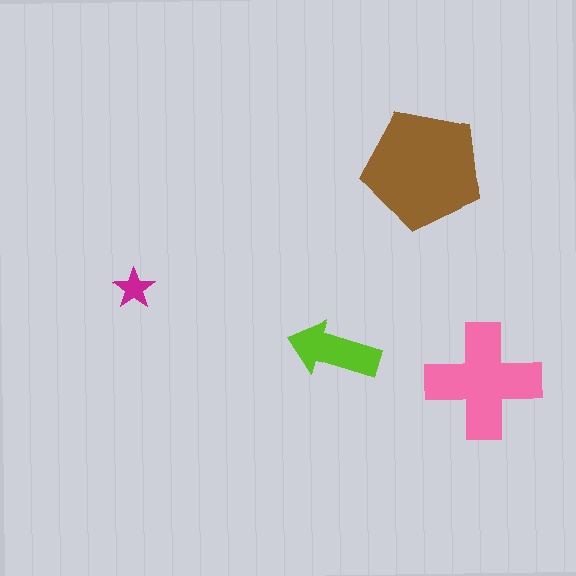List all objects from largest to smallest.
The brown pentagon, the pink cross, the lime arrow, the magenta star.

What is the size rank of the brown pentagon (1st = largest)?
1st.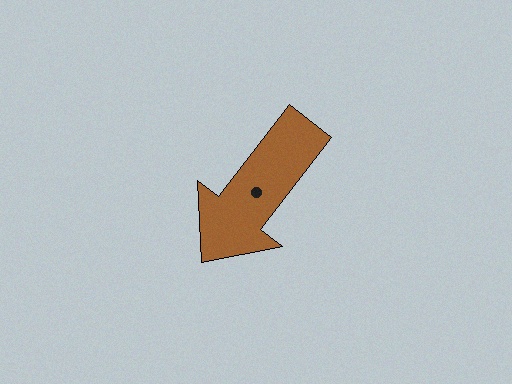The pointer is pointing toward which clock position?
Roughly 7 o'clock.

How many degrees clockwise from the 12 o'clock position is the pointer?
Approximately 218 degrees.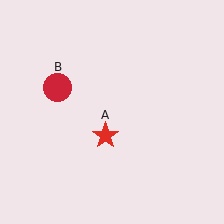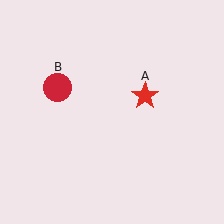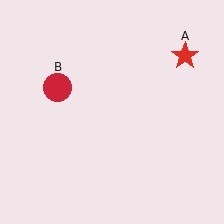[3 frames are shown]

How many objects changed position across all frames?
1 object changed position: red star (object A).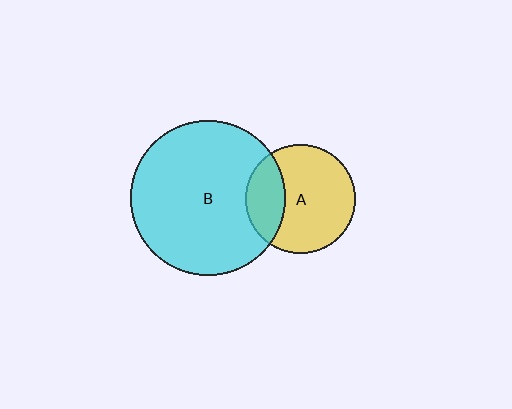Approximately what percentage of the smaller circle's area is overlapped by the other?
Approximately 25%.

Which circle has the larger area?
Circle B (cyan).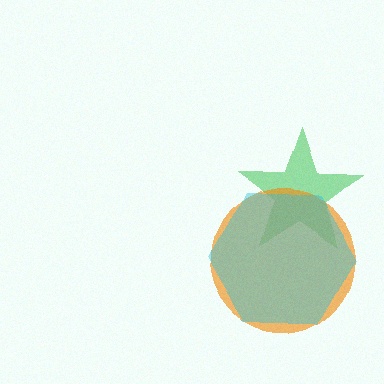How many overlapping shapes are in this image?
There are 3 overlapping shapes in the image.